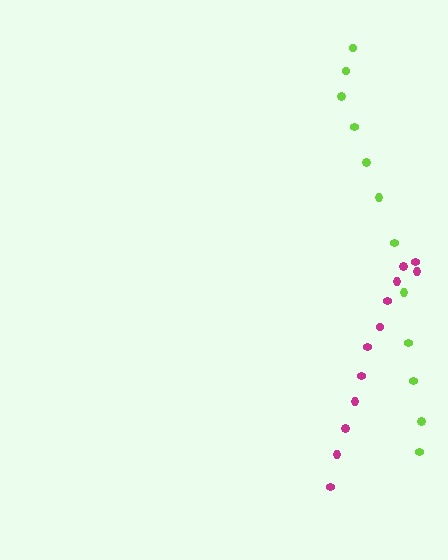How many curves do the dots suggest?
There are 2 distinct paths.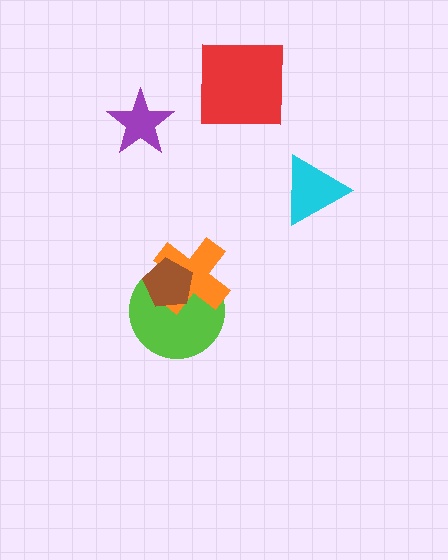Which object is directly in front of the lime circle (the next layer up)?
The orange cross is directly in front of the lime circle.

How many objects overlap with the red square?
0 objects overlap with the red square.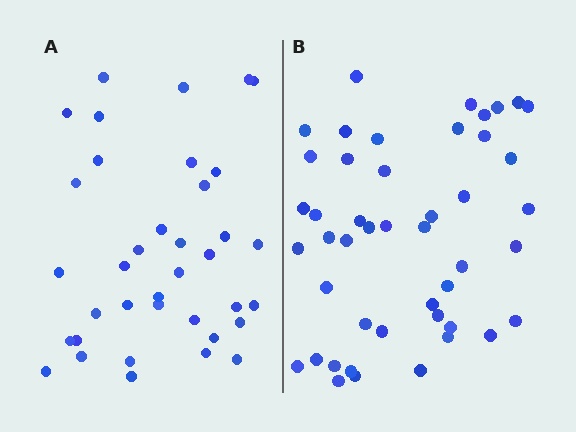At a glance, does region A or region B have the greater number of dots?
Region B (the right region) has more dots.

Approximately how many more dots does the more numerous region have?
Region B has roughly 8 or so more dots than region A.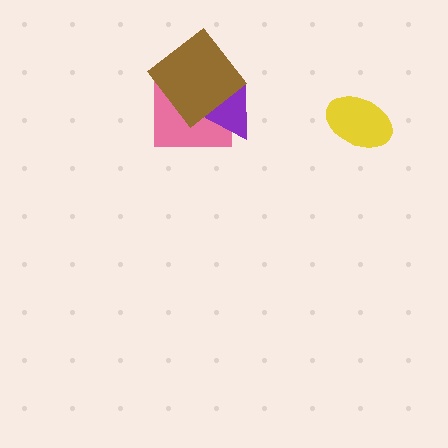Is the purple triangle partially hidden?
Yes, it is partially covered by another shape.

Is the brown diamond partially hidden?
No, no other shape covers it.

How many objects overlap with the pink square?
2 objects overlap with the pink square.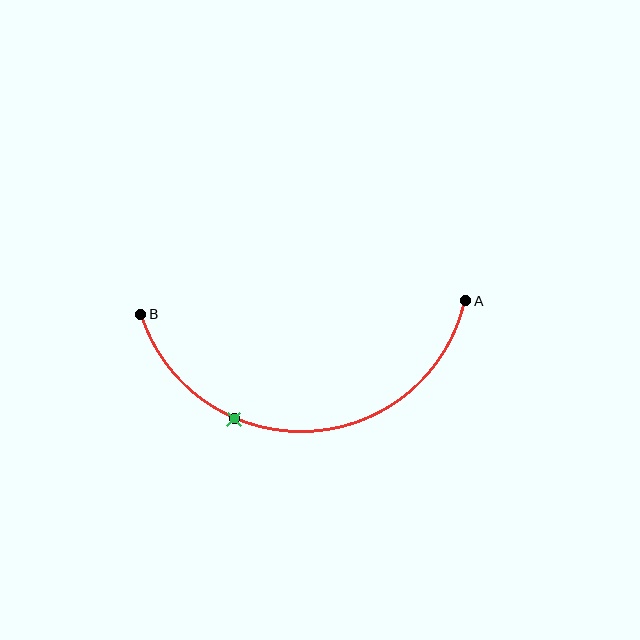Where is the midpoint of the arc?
The arc midpoint is the point on the curve farthest from the straight line joining A and B. It sits below that line.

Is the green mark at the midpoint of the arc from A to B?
No. The green mark lies on the arc but is closer to endpoint B. The arc midpoint would be at the point on the curve equidistant along the arc from both A and B.